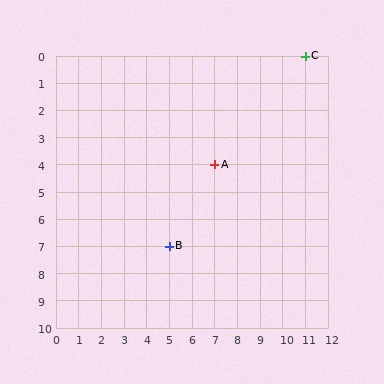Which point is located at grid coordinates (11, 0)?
Point C is at (11, 0).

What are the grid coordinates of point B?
Point B is at grid coordinates (5, 7).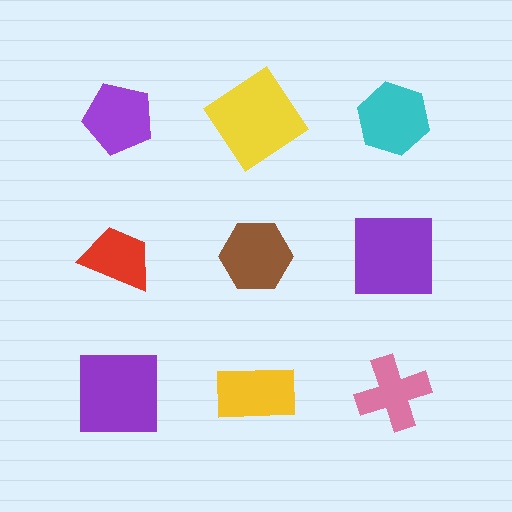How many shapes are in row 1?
3 shapes.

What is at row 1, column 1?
A purple pentagon.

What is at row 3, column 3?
A pink cross.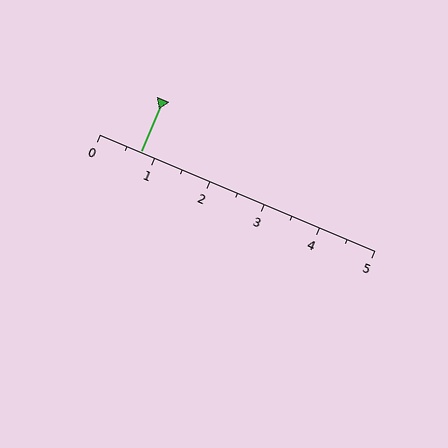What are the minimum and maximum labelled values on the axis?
The axis runs from 0 to 5.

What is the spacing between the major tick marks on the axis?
The major ticks are spaced 1 apart.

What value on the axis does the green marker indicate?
The marker indicates approximately 0.8.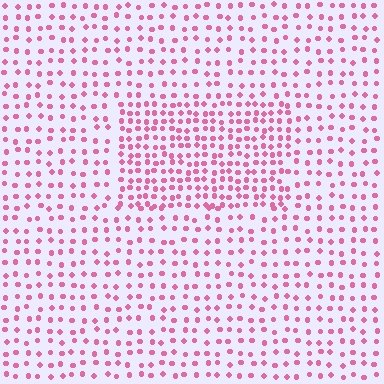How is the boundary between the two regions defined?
The boundary is defined by a change in element density (approximately 1.8x ratio). All elements are the same color, size, and shape.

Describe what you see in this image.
The image contains small pink elements arranged at two different densities. A rectangle-shaped region is visible where the elements are more densely packed than the surrounding area.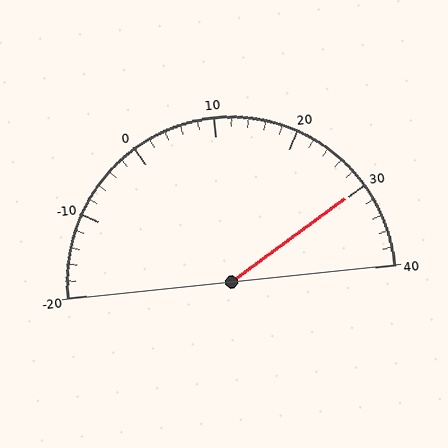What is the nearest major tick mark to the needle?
The nearest major tick mark is 30.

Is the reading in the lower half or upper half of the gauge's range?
The reading is in the upper half of the range (-20 to 40).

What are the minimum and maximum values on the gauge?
The gauge ranges from -20 to 40.